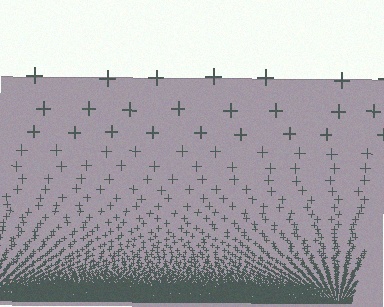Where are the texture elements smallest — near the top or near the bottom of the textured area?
Near the bottom.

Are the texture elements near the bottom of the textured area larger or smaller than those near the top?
Smaller. The gradient is inverted — elements near the bottom are smaller and denser.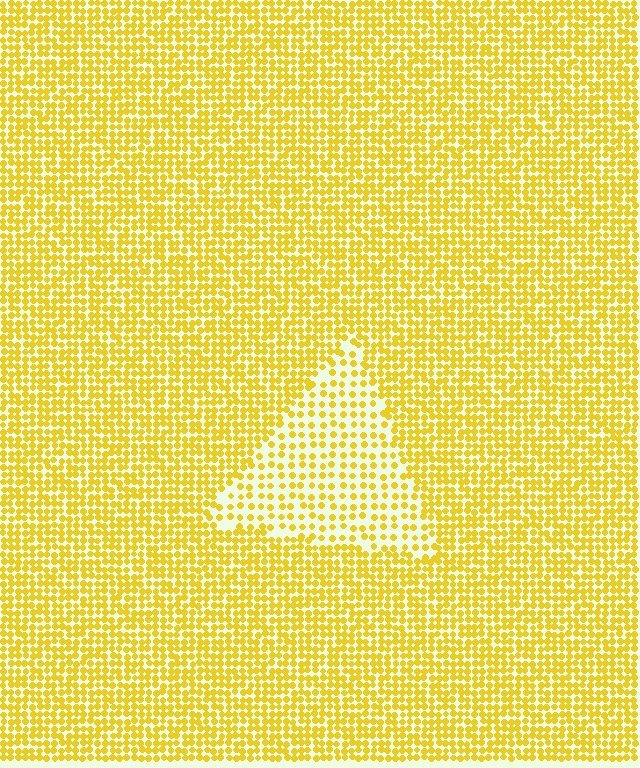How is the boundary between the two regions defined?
The boundary is defined by a change in element density (approximately 2.0x ratio). All elements are the same color, size, and shape.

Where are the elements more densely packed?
The elements are more densely packed outside the triangle boundary.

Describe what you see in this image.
The image contains small yellow elements arranged at two different densities. A triangle-shaped region is visible where the elements are less densely packed than the surrounding area.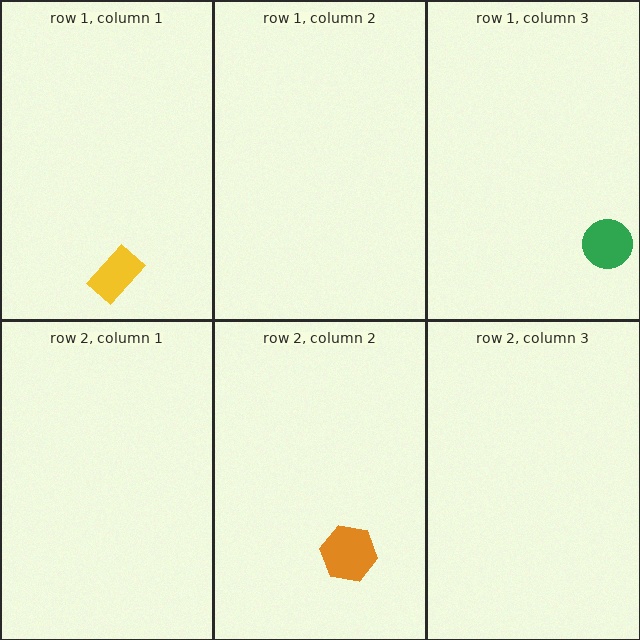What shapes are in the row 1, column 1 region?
The yellow rectangle.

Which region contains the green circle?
The row 1, column 3 region.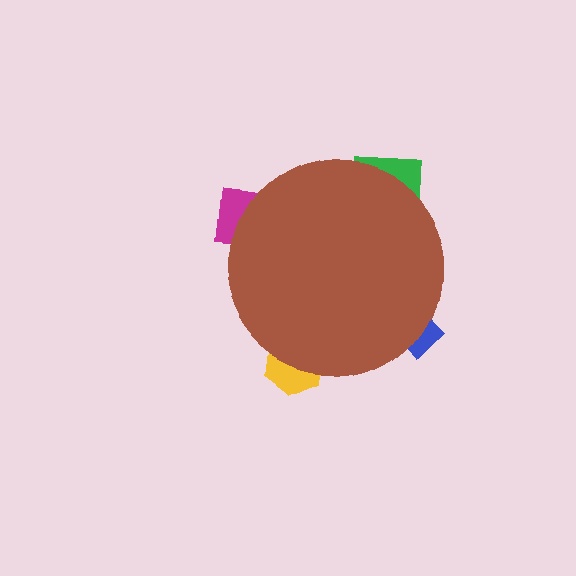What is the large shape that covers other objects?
A brown circle.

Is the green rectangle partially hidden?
Yes, the green rectangle is partially hidden behind the brown circle.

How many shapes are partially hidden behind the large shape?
4 shapes are partially hidden.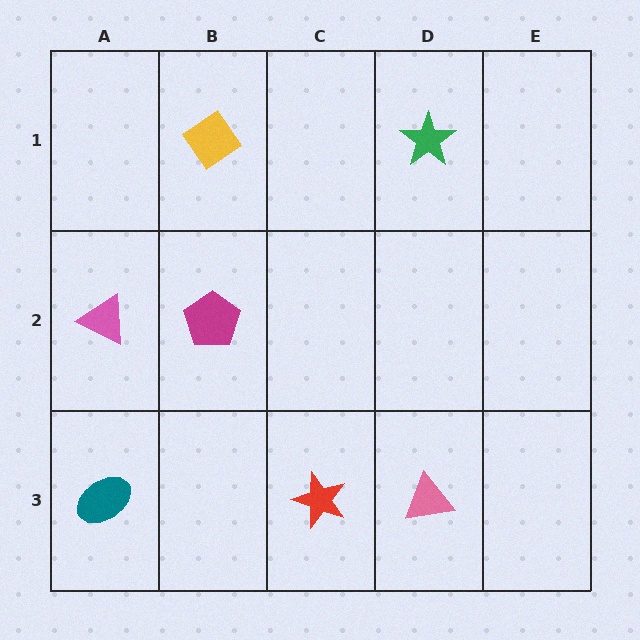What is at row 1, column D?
A green star.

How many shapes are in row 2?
2 shapes.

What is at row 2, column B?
A magenta pentagon.